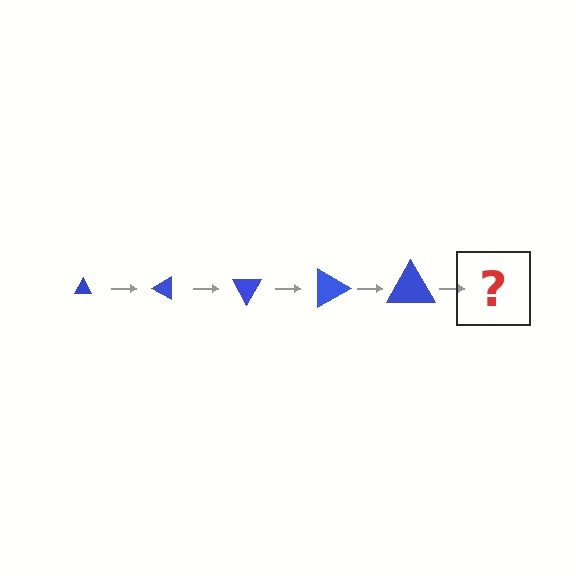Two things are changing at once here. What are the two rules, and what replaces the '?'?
The two rules are that the triangle grows larger each step and it rotates 30 degrees each step. The '?' should be a triangle, larger than the previous one and rotated 150 degrees from the start.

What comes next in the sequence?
The next element should be a triangle, larger than the previous one and rotated 150 degrees from the start.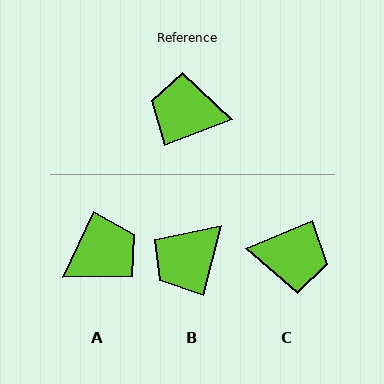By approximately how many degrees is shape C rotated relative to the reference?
Approximately 178 degrees clockwise.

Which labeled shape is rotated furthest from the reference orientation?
C, about 178 degrees away.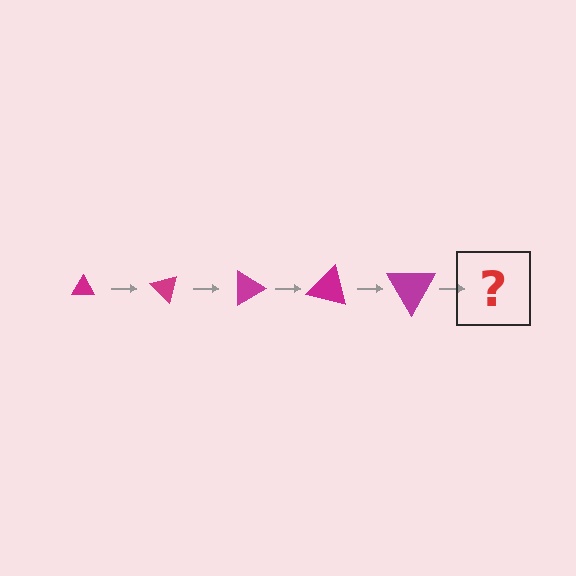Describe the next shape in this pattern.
It should be a triangle, larger than the previous one and rotated 225 degrees from the start.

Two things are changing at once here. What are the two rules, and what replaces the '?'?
The two rules are that the triangle grows larger each step and it rotates 45 degrees each step. The '?' should be a triangle, larger than the previous one and rotated 225 degrees from the start.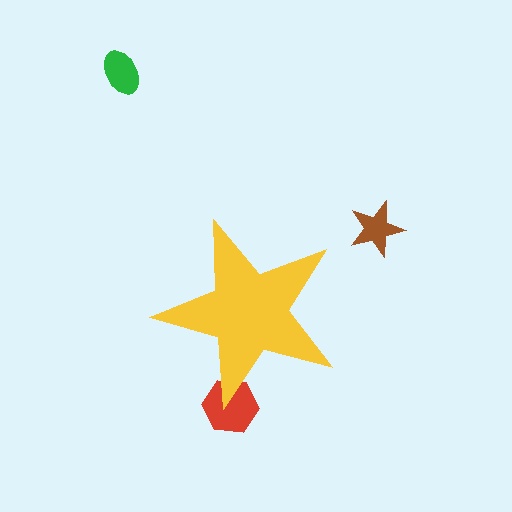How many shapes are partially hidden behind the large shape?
1 shape is partially hidden.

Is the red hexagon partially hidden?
Yes, the red hexagon is partially hidden behind the yellow star.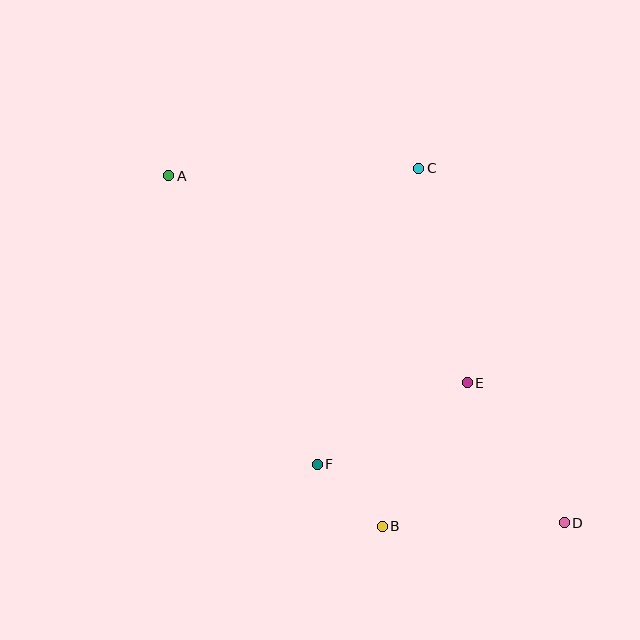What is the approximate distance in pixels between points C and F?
The distance between C and F is approximately 313 pixels.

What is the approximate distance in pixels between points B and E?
The distance between B and E is approximately 167 pixels.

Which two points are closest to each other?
Points B and F are closest to each other.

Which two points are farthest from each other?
Points A and D are farthest from each other.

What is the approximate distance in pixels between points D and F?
The distance between D and F is approximately 253 pixels.